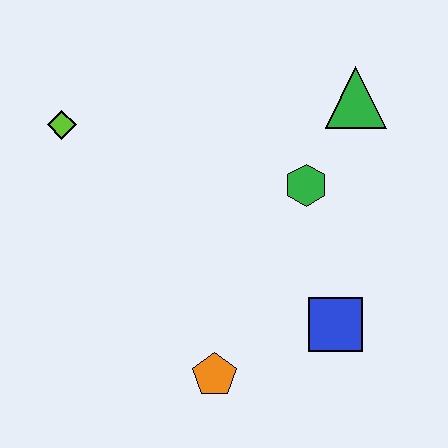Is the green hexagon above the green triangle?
No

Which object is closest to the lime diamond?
The green hexagon is closest to the lime diamond.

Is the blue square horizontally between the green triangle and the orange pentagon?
Yes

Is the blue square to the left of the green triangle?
Yes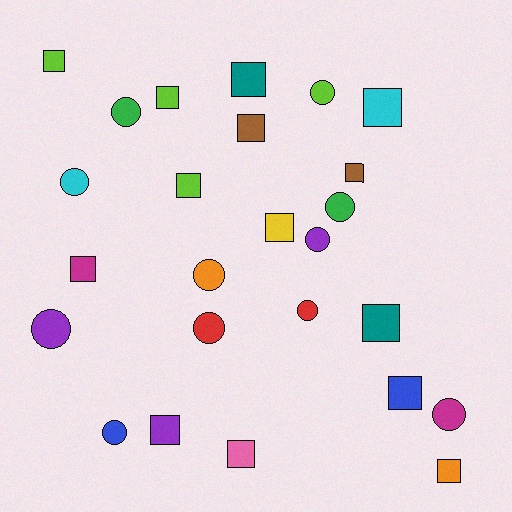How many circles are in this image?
There are 11 circles.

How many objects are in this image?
There are 25 objects.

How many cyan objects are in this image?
There are 2 cyan objects.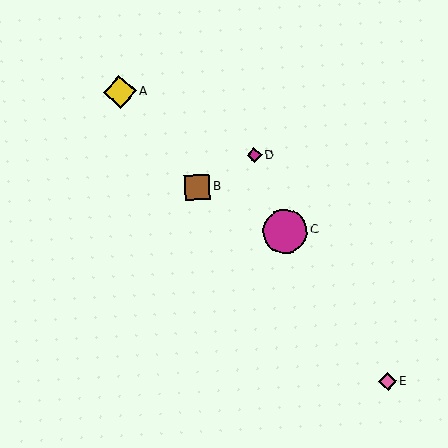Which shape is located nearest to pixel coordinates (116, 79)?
The yellow diamond (labeled A) at (120, 92) is nearest to that location.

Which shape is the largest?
The magenta circle (labeled C) is the largest.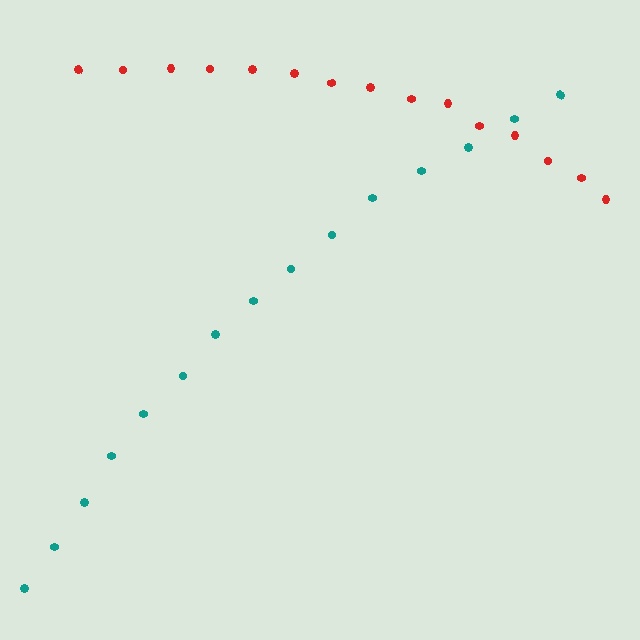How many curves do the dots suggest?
There are 2 distinct paths.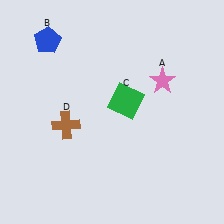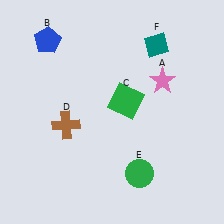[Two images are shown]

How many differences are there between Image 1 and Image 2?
There are 2 differences between the two images.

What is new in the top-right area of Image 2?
A teal diamond (F) was added in the top-right area of Image 2.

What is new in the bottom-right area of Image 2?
A green circle (E) was added in the bottom-right area of Image 2.